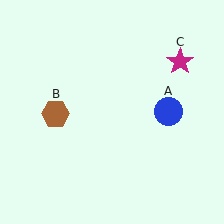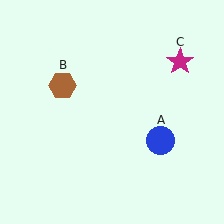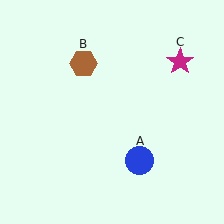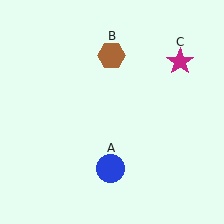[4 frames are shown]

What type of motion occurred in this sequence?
The blue circle (object A), brown hexagon (object B) rotated clockwise around the center of the scene.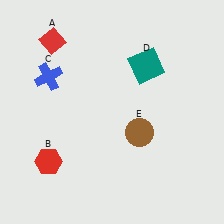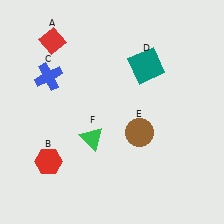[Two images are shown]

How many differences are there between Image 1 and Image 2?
There is 1 difference between the two images.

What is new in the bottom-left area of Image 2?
A green triangle (F) was added in the bottom-left area of Image 2.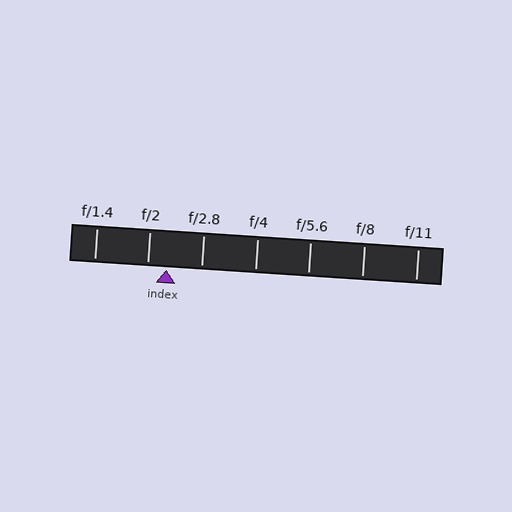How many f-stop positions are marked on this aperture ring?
There are 7 f-stop positions marked.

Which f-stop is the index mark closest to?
The index mark is closest to f/2.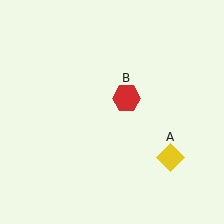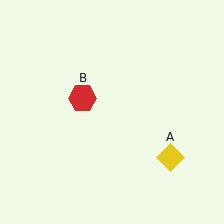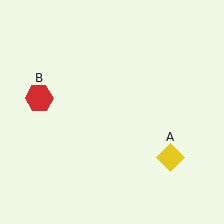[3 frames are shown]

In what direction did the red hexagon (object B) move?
The red hexagon (object B) moved left.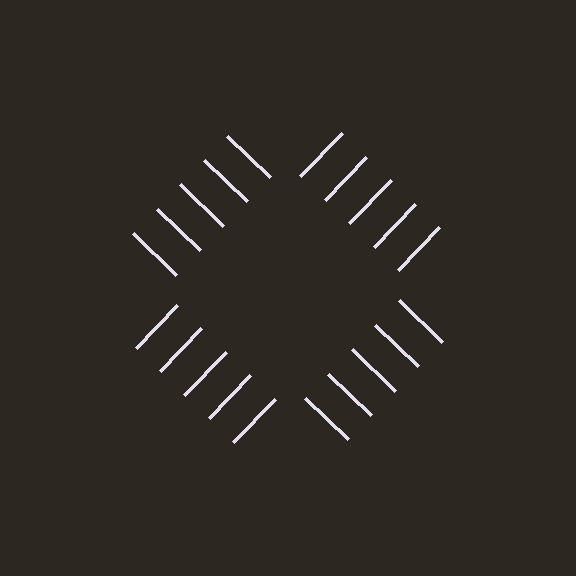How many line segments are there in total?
20 — 5 along each of the 4 edges.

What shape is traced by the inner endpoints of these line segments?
An illusory square — the line segments terminate on its edges but no continuous stroke is drawn.